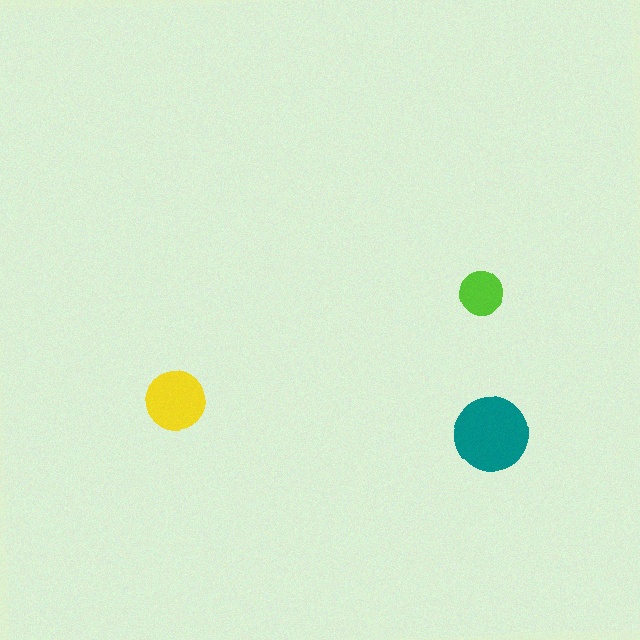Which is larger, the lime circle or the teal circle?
The teal one.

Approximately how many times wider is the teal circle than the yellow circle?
About 1.5 times wider.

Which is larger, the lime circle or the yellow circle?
The yellow one.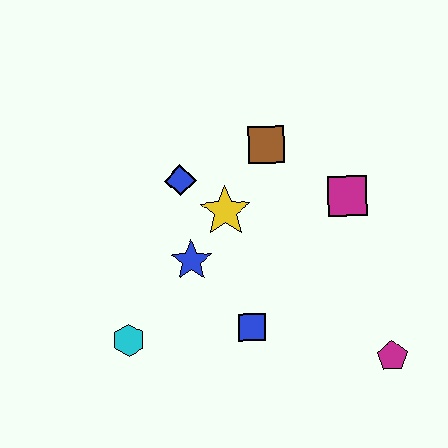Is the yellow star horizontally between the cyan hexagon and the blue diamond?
No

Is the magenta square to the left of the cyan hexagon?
No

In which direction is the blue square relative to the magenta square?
The blue square is below the magenta square.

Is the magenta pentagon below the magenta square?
Yes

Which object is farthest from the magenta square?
The cyan hexagon is farthest from the magenta square.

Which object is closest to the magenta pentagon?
The blue square is closest to the magenta pentagon.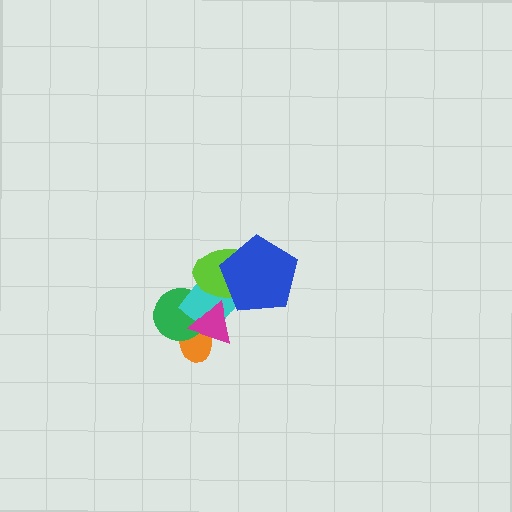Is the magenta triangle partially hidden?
Yes, it is partially covered by another shape.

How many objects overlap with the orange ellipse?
3 objects overlap with the orange ellipse.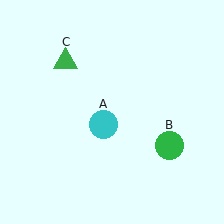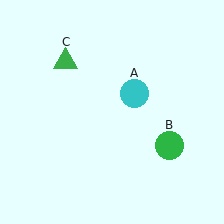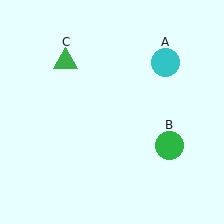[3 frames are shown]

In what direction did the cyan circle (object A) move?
The cyan circle (object A) moved up and to the right.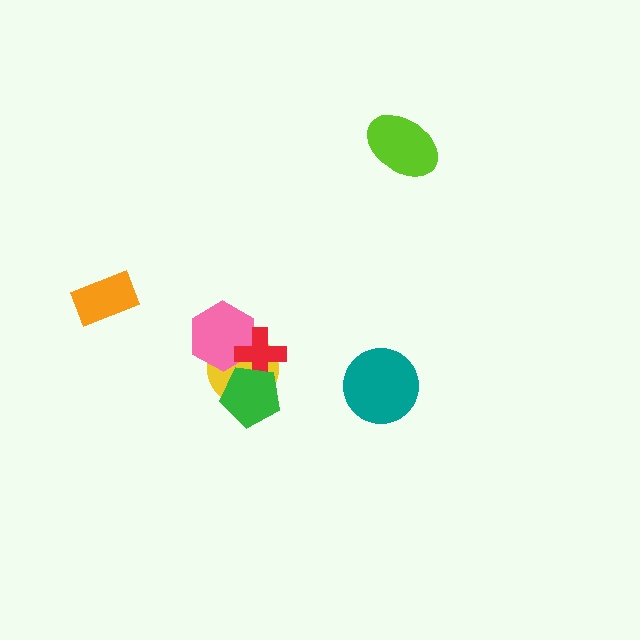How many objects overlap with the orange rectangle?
0 objects overlap with the orange rectangle.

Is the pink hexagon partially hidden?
Yes, it is partially covered by another shape.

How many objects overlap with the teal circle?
0 objects overlap with the teal circle.